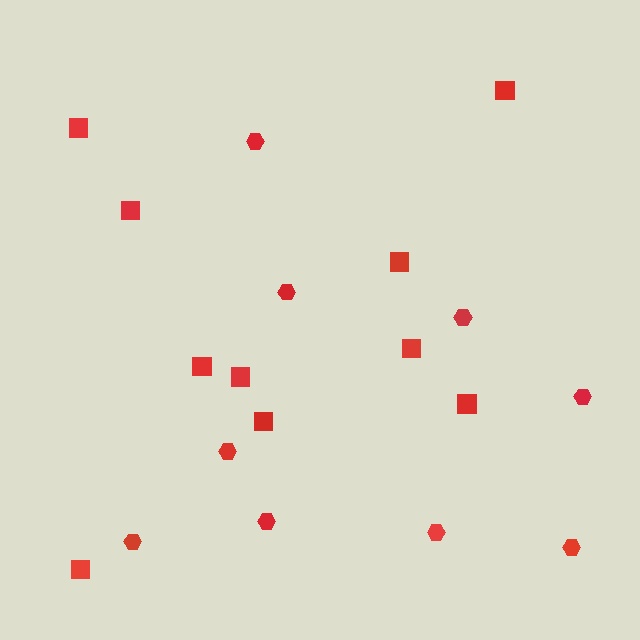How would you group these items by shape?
There are 2 groups: one group of hexagons (9) and one group of squares (10).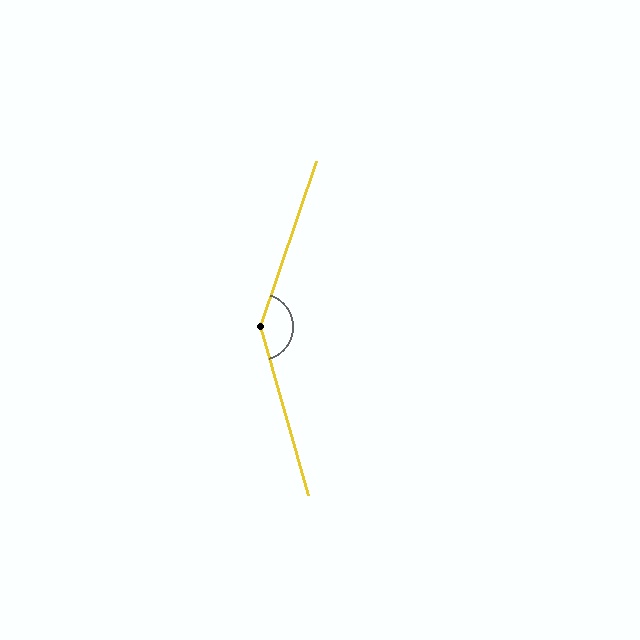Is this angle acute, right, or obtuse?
It is obtuse.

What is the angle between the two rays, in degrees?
Approximately 145 degrees.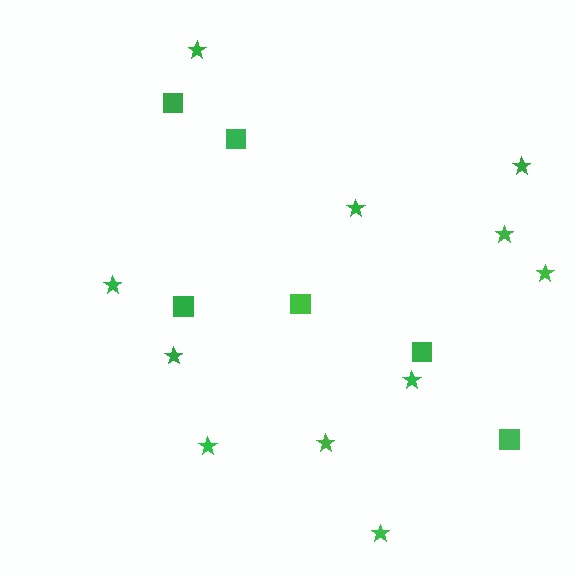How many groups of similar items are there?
There are 2 groups: one group of stars (11) and one group of squares (6).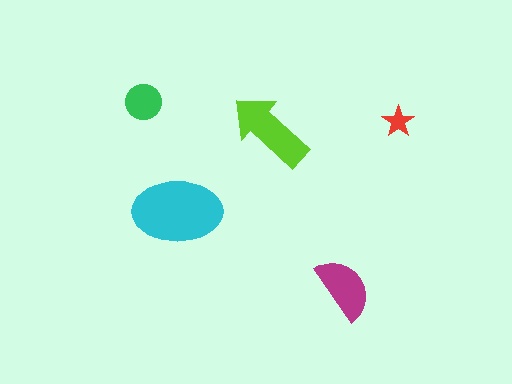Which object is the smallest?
The red star.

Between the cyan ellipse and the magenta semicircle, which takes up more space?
The cyan ellipse.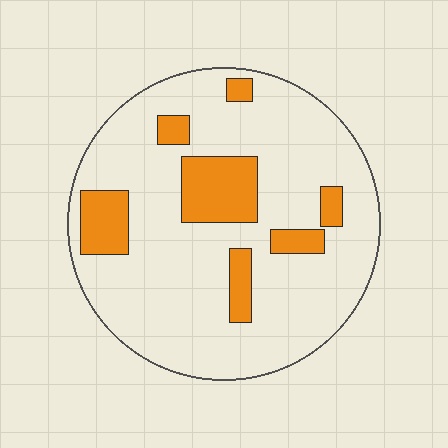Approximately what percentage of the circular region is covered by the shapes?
Approximately 20%.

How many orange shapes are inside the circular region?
7.